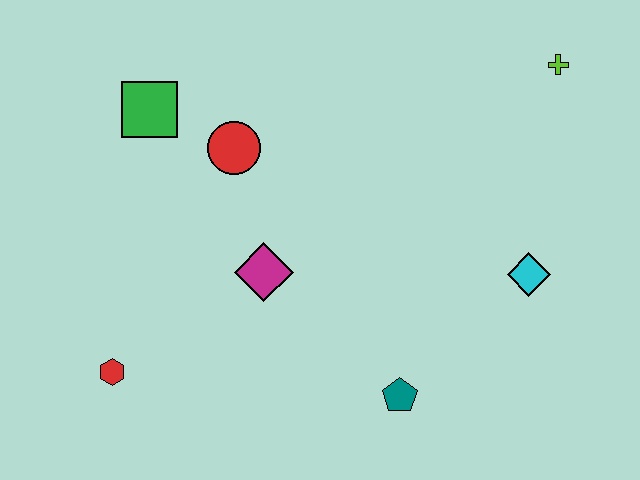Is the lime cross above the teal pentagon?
Yes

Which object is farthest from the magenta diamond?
The lime cross is farthest from the magenta diamond.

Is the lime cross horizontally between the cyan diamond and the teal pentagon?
No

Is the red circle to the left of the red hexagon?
No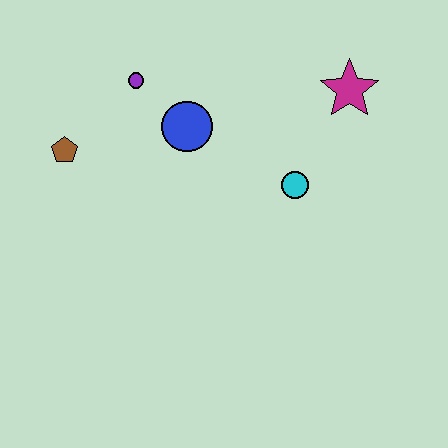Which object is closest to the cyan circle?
The magenta star is closest to the cyan circle.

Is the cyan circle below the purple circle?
Yes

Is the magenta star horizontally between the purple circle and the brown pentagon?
No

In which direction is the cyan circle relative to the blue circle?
The cyan circle is to the right of the blue circle.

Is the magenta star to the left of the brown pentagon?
No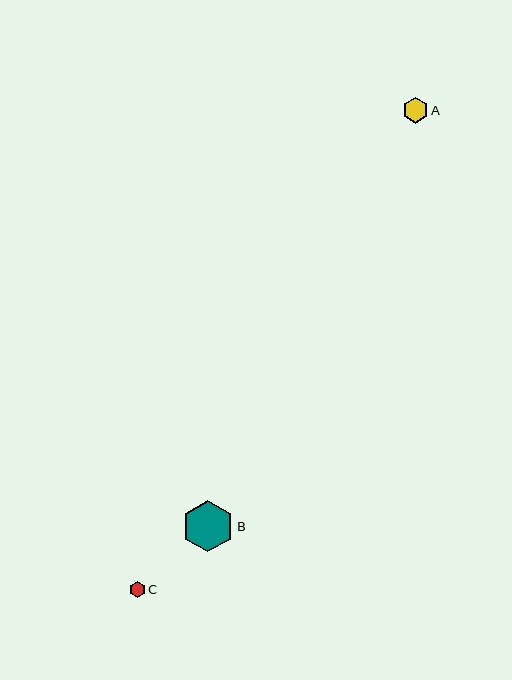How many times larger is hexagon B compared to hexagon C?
Hexagon B is approximately 3.2 times the size of hexagon C.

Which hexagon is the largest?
Hexagon B is the largest with a size of approximately 52 pixels.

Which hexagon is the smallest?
Hexagon C is the smallest with a size of approximately 16 pixels.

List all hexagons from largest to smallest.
From largest to smallest: B, A, C.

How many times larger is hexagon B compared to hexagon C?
Hexagon B is approximately 3.2 times the size of hexagon C.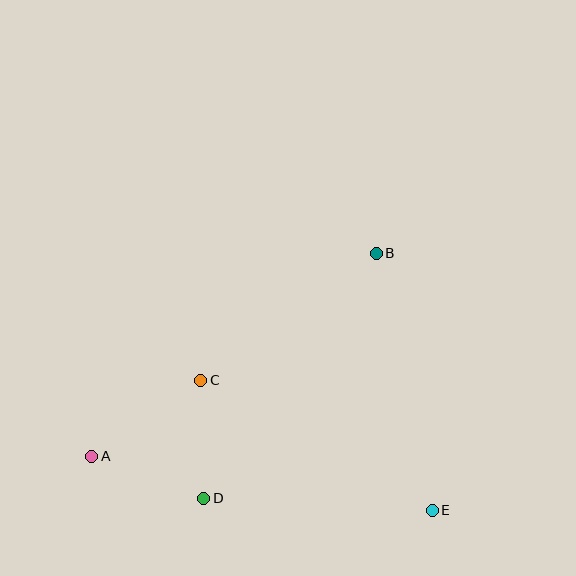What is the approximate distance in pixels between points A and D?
The distance between A and D is approximately 120 pixels.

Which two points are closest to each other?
Points C and D are closest to each other.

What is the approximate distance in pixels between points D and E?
The distance between D and E is approximately 229 pixels.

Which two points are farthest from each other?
Points A and B are farthest from each other.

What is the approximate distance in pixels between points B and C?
The distance between B and C is approximately 217 pixels.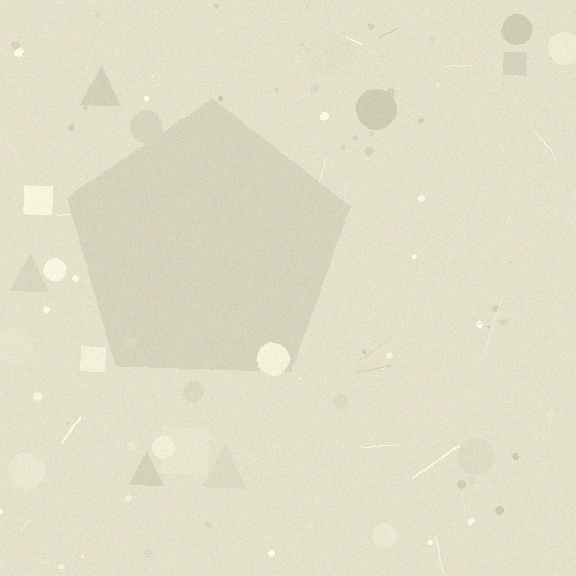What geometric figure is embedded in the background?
A pentagon is embedded in the background.